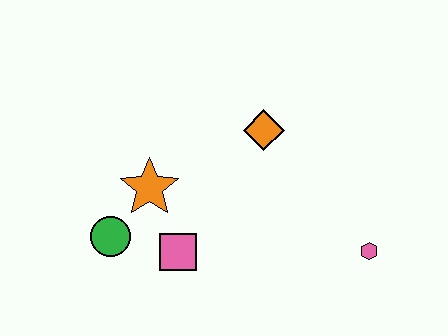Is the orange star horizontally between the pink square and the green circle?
Yes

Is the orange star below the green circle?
No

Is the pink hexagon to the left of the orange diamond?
No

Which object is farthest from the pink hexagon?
The green circle is farthest from the pink hexagon.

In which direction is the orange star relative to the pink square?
The orange star is above the pink square.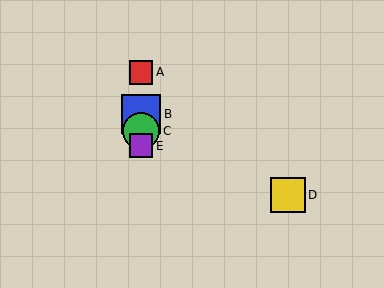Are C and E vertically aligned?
Yes, both are at x≈141.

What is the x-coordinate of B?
Object B is at x≈141.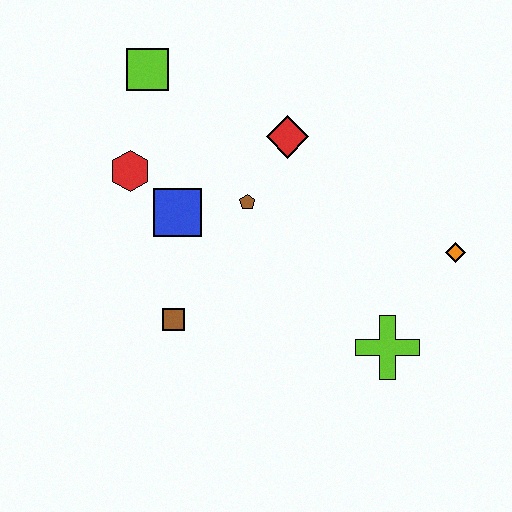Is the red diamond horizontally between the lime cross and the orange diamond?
No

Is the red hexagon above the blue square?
Yes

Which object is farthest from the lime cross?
The lime square is farthest from the lime cross.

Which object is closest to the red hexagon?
The blue square is closest to the red hexagon.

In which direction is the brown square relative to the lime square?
The brown square is below the lime square.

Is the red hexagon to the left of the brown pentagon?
Yes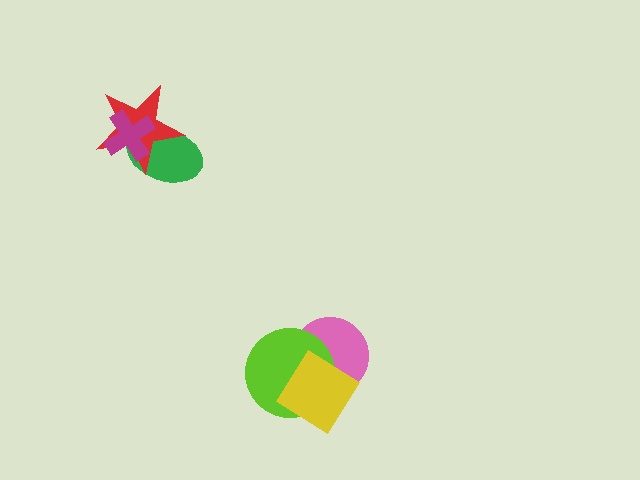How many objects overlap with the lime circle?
2 objects overlap with the lime circle.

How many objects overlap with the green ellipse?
2 objects overlap with the green ellipse.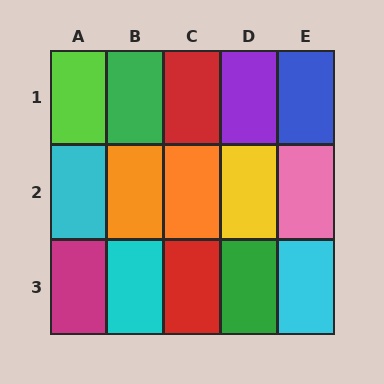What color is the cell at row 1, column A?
Lime.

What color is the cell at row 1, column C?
Red.